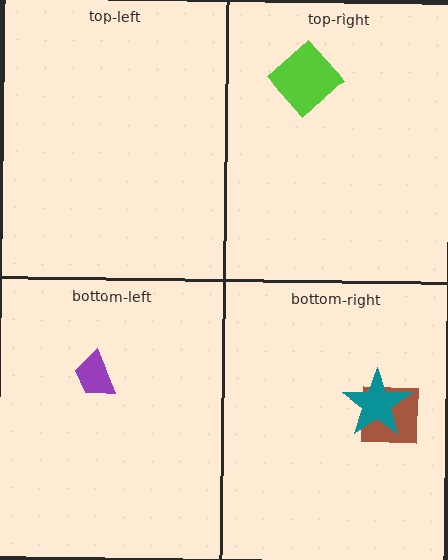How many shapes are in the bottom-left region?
1.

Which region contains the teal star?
The bottom-right region.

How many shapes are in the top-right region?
1.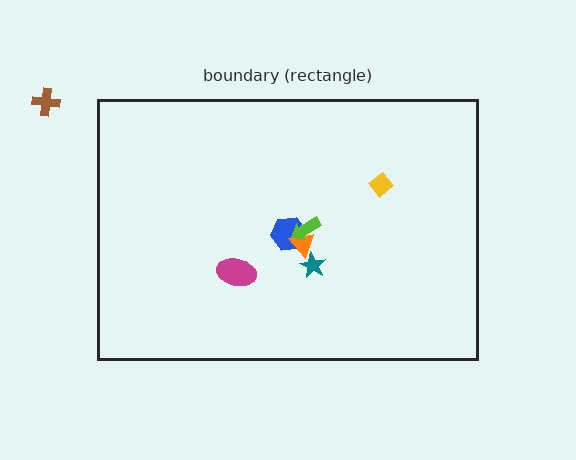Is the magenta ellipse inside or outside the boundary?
Inside.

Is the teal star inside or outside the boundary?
Inside.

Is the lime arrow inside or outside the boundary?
Inside.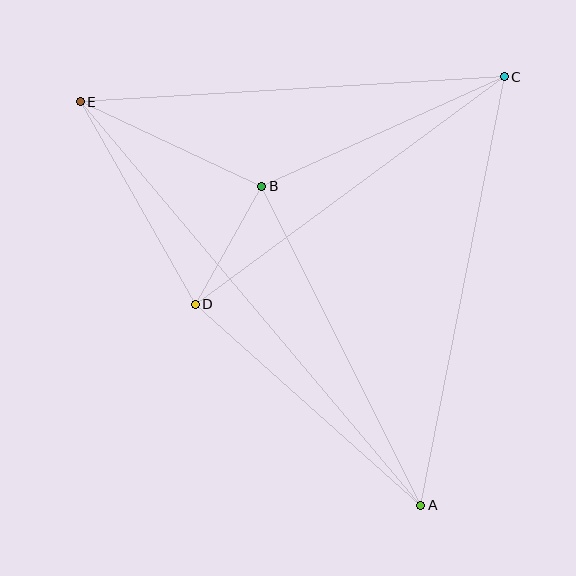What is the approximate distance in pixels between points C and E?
The distance between C and E is approximately 425 pixels.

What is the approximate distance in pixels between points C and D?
The distance between C and D is approximately 384 pixels.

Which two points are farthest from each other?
Points A and E are farthest from each other.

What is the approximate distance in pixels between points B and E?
The distance between B and E is approximately 200 pixels.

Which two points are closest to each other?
Points B and D are closest to each other.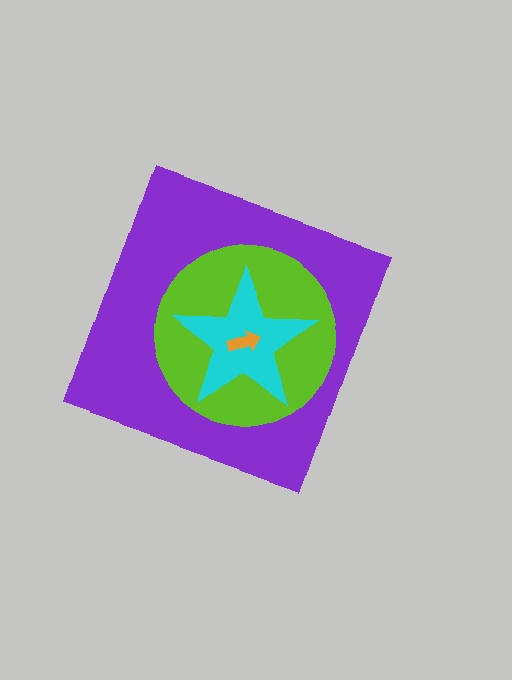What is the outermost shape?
The purple diamond.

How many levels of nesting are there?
4.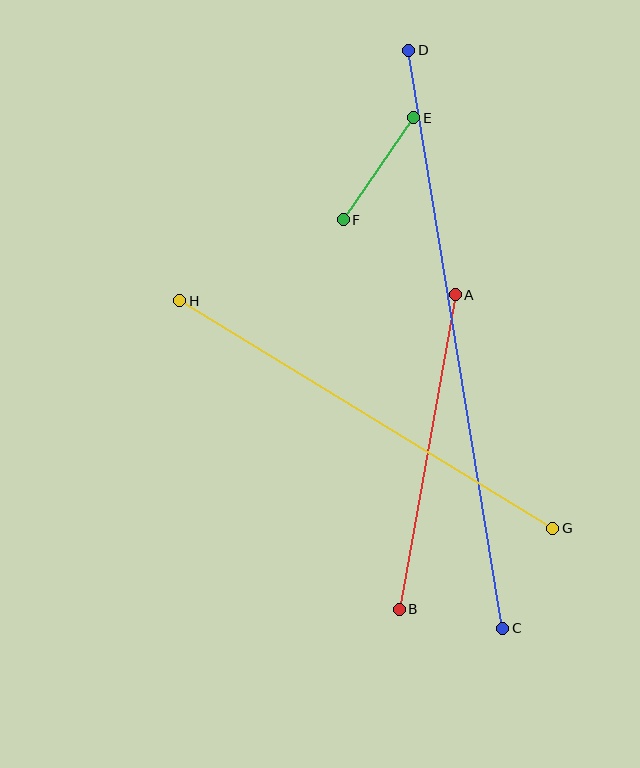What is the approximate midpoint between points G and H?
The midpoint is at approximately (366, 414) pixels.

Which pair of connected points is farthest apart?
Points C and D are farthest apart.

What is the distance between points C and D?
The distance is approximately 586 pixels.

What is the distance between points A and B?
The distance is approximately 319 pixels.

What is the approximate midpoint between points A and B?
The midpoint is at approximately (427, 452) pixels.